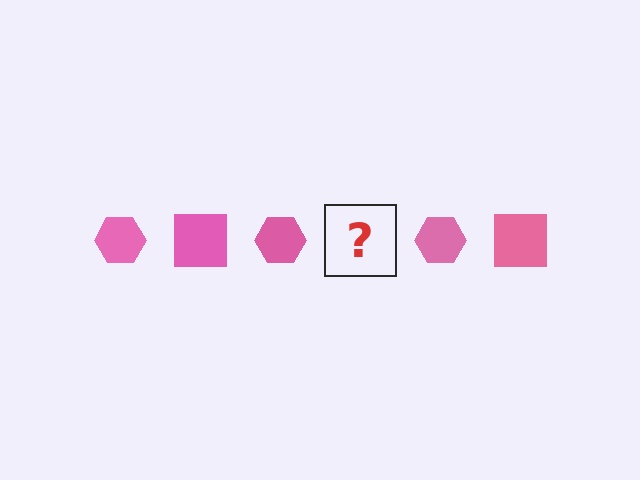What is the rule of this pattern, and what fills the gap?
The rule is that the pattern cycles through hexagon, square shapes in pink. The gap should be filled with a pink square.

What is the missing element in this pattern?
The missing element is a pink square.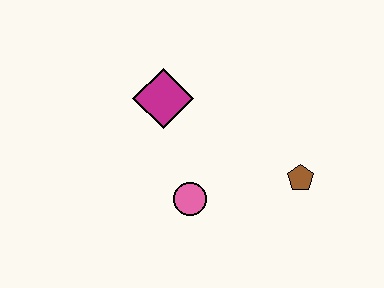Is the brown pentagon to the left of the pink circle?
No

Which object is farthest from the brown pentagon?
The magenta diamond is farthest from the brown pentagon.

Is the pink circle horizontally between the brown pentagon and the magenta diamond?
Yes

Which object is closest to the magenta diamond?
The pink circle is closest to the magenta diamond.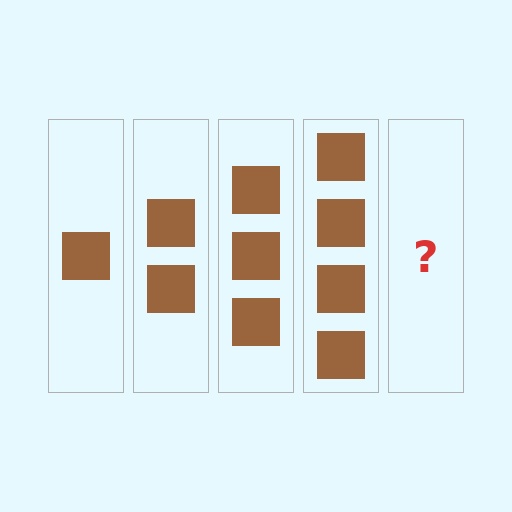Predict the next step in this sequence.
The next step is 5 squares.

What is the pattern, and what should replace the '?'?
The pattern is that each step adds one more square. The '?' should be 5 squares.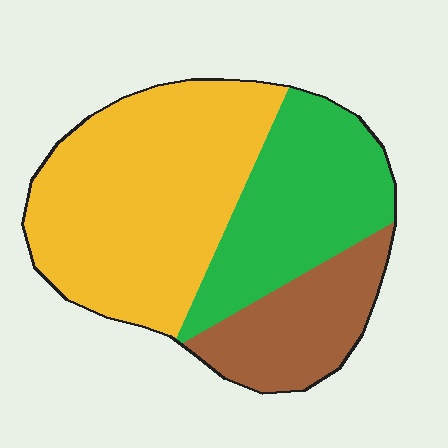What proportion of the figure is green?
Green takes up between a quarter and a half of the figure.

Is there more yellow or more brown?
Yellow.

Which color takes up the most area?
Yellow, at roughly 50%.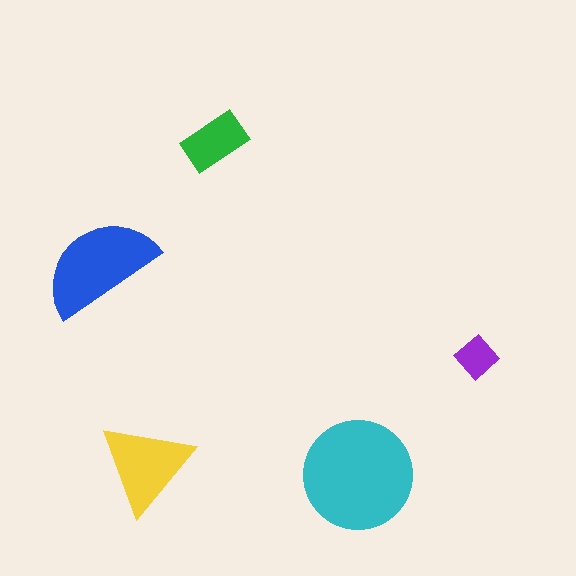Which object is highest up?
The green rectangle is topmost.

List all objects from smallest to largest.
The purple diamond, the green rectangle, the yellow triangle, the blue semicircle, the cyan circle.